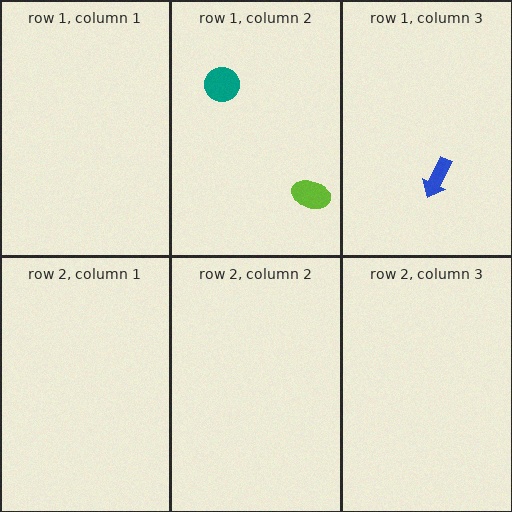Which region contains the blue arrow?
The row 1, column 3 region.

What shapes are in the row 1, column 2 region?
The lime ellipse, the teal circle.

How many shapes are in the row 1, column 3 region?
1.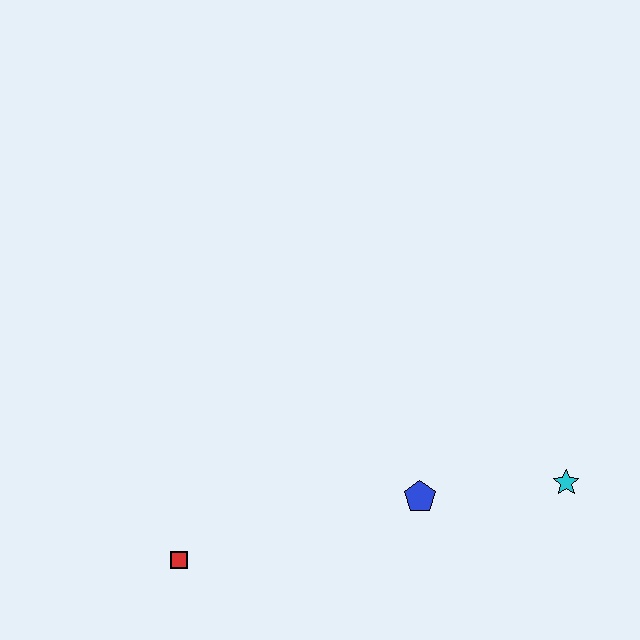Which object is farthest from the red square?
The cyan star is farthest from the red square.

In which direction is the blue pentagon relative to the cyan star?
The blue pentagon is to the left of the cyan star.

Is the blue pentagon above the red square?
Yes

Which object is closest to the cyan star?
The blue pentagon is closest to the cyan star.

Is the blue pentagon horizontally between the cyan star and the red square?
Yes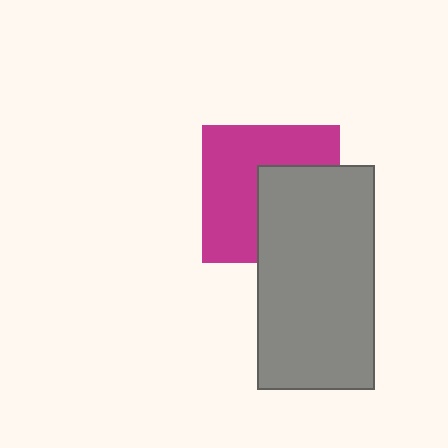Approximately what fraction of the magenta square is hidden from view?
Roughly 42% of the magenta square is hidden behind the gray rectangle.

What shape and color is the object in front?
The object in front is a gray rectangle.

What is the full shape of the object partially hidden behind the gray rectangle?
The partially hidden object is a magenta square.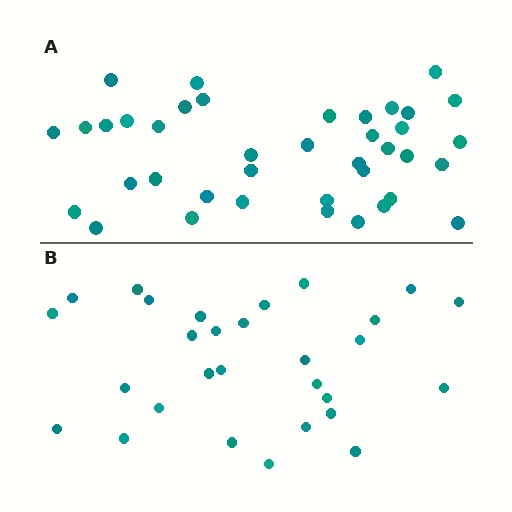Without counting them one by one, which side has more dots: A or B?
Region A (the top region) has more dots.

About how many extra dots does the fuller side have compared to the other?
Region A has roughly 10 or so more dots than region B.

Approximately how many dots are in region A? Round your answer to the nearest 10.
About 40 dots. (The exact count is 39, which rounds to 40.)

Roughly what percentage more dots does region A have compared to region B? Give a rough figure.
About 35% more.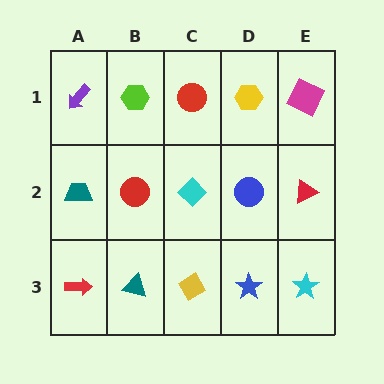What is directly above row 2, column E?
A magenta square.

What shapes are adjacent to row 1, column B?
A red circle (row 2, column B), a purple arrow (row 1, column A), a red circle (row 1, column C).